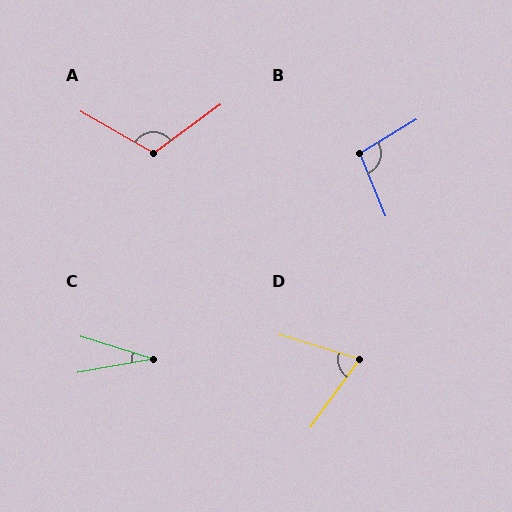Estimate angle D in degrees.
Approximately 71 degrees.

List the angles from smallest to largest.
C (27°), D (71°), B (99°), A (114°).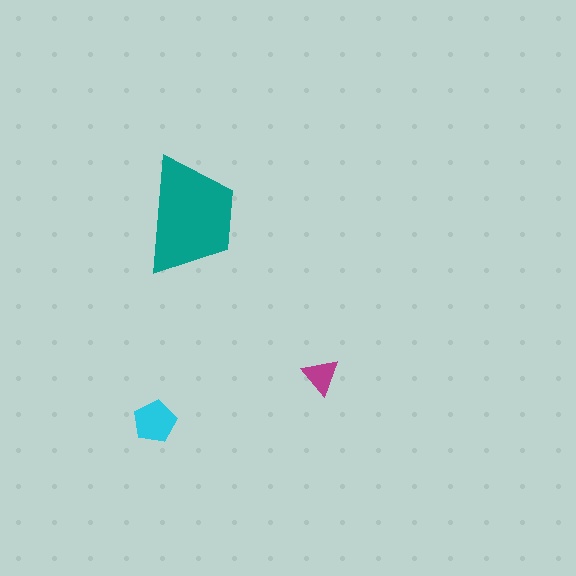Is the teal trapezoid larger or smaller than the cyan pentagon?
Larger.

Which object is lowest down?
The cyan pentagon is bottommost.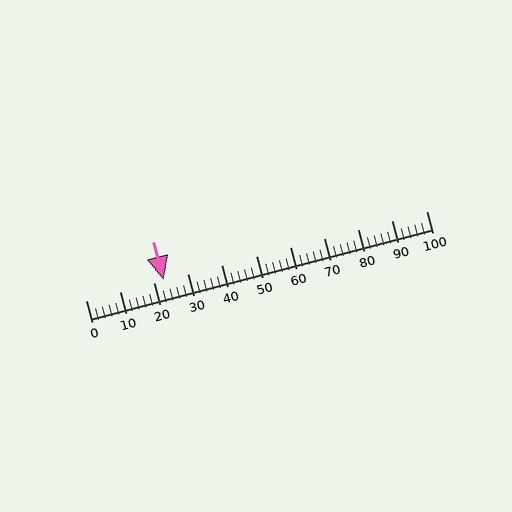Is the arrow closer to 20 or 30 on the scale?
The arrow is closer to 20.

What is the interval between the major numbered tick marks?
The major tick marks are spaced 10 units apart.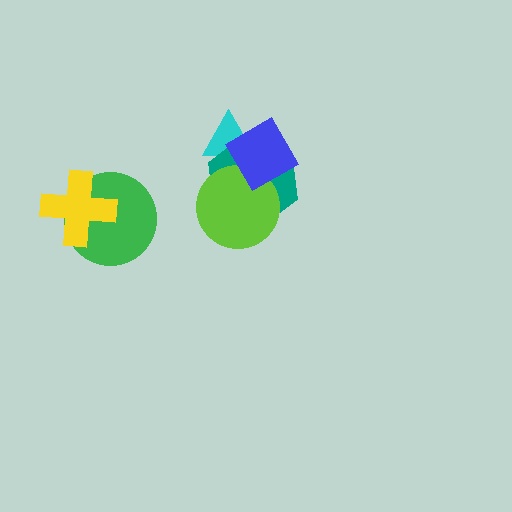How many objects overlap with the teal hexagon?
3 objects overlap with the teal hexagon.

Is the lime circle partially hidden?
Yes, it is partially covered by another shape.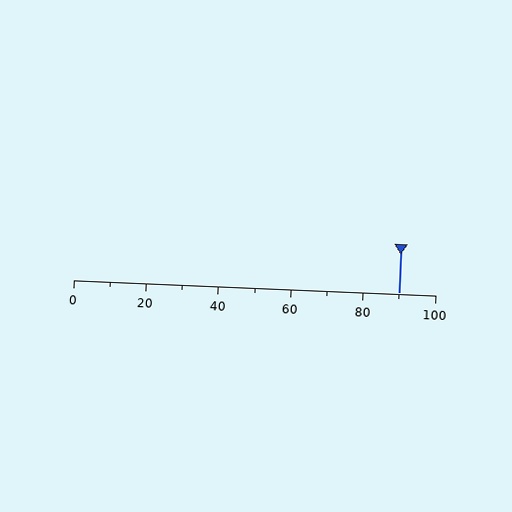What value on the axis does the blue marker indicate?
The marker indicates approximately 90.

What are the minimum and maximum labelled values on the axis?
The axis runs from 0 to 100.